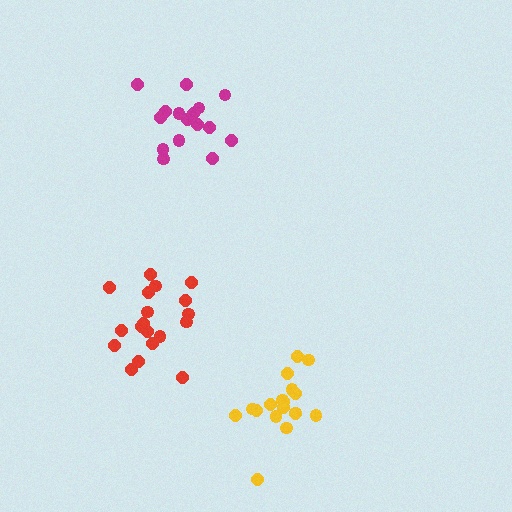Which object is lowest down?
The yellow cluster is bottommost.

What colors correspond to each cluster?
The clusters are colored: magenta, yellow, red.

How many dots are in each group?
Group 1: 16 dots, Group 2: 18 dots, Group 3: 19 dots (53 total).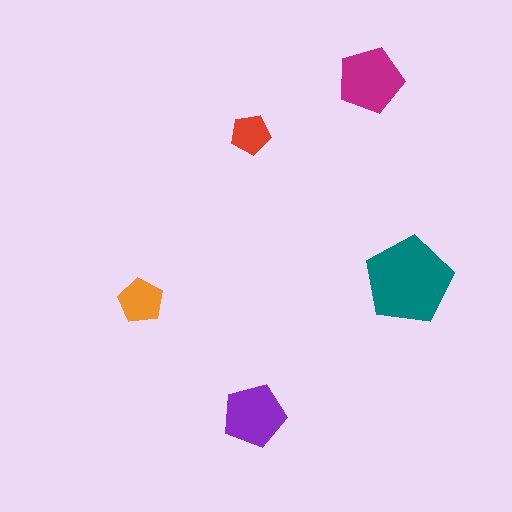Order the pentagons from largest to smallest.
the teal one, the magenta one, the purple one, the orange one, the red one.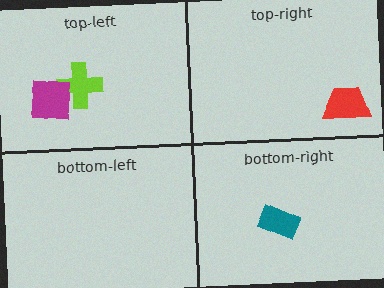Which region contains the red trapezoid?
The top-right region.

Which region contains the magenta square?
The top-left region.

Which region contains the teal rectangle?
The bottom-right region.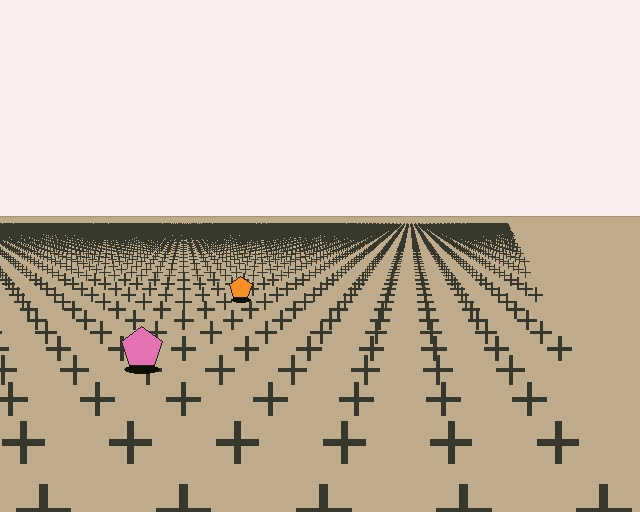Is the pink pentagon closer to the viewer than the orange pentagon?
Yes. The pink pentagon is closer — you can tell from the texture gradient: the ground texture is coarser near it.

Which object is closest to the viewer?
The pink pentagon is closest. The texture marks near it are larger and more spread out.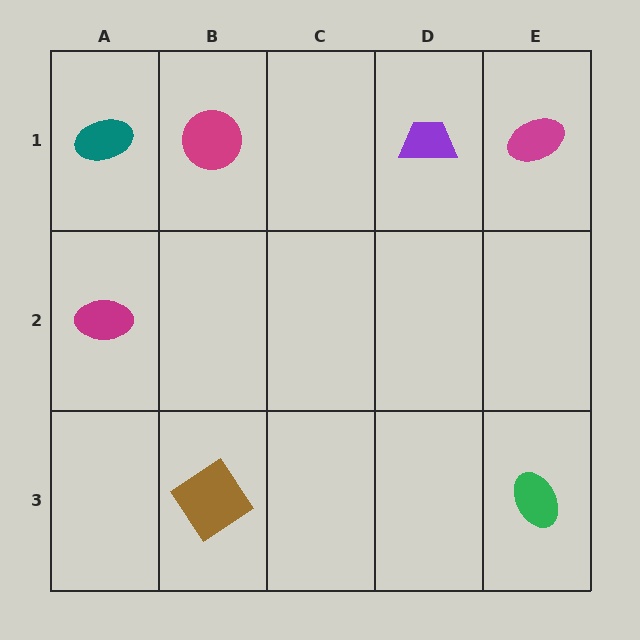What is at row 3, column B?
A brown diamond.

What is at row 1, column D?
A purple trapezoid.